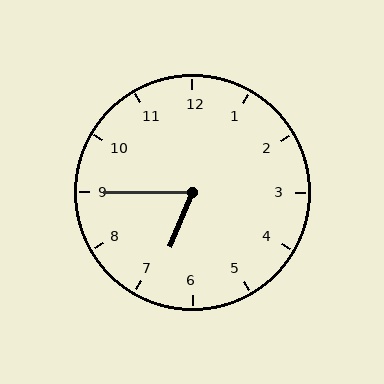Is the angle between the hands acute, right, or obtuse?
It is acute.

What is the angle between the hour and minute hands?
Approximately 68 degrees.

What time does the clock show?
6:45.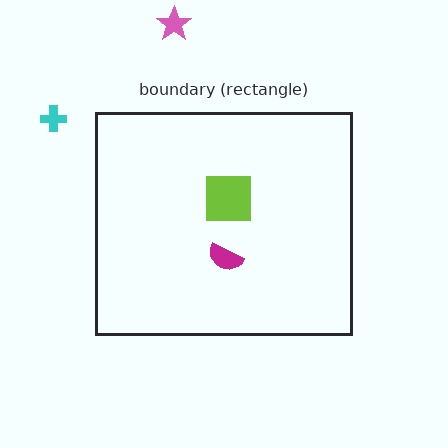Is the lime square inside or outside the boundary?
Inside.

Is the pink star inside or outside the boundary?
Outside.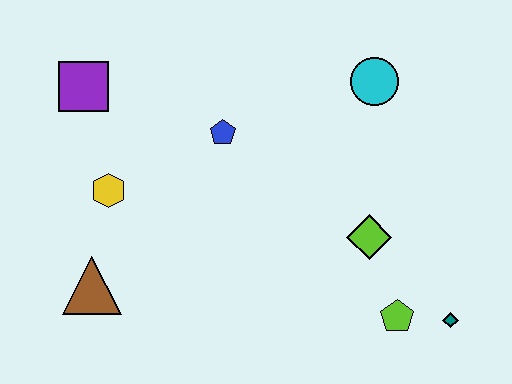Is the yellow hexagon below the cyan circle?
Yes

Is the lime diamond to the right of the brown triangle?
Yes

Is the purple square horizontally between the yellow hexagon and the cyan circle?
No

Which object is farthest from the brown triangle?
The teal diamond is farthest from the brown triangle.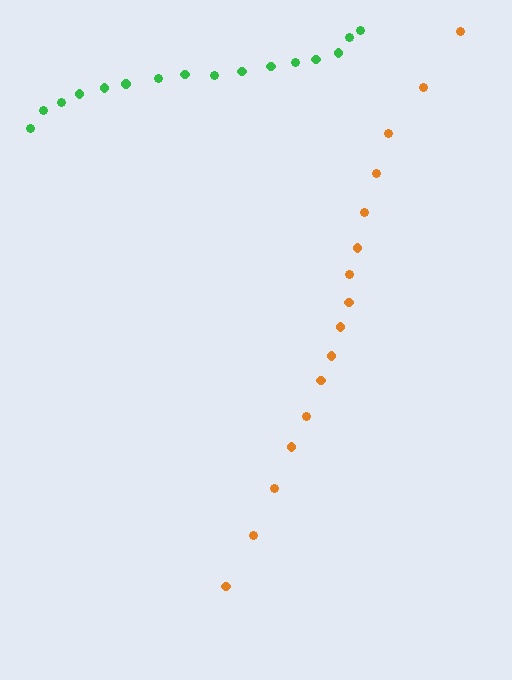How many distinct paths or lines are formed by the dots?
There are 2 distinct paths.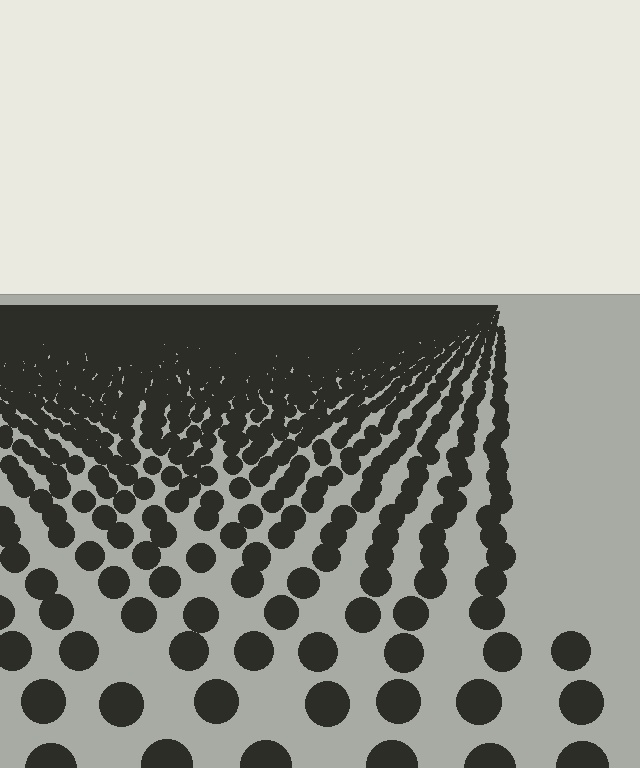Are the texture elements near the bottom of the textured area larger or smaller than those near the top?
Larger. Near the bottom, elements are closer to the viewer and appear at a bigger on-screen size.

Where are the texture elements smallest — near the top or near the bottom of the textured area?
Near the top.